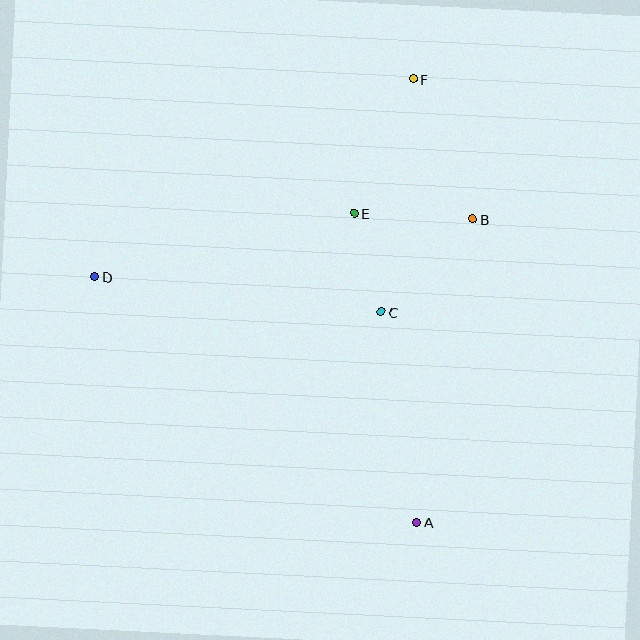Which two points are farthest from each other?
Points A and F are farthest from each other.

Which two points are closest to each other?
Points C and E are closest to each other.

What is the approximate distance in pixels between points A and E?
The distance between A and E is approximately 315 pixels.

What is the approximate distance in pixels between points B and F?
The distance between B and F is approximately 152 pixels.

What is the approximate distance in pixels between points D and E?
The distance between D and E is approximately 268 pixels.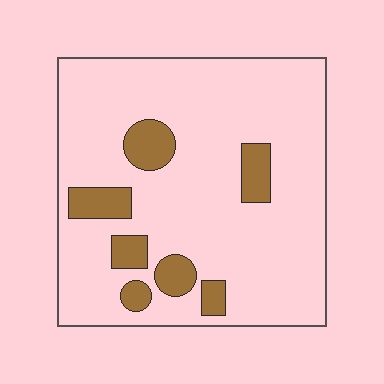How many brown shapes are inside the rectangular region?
7.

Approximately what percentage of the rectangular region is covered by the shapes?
Approximately 15%.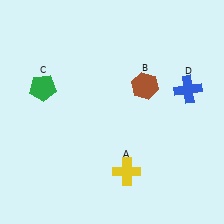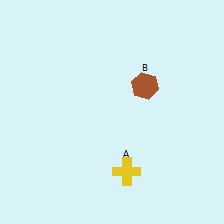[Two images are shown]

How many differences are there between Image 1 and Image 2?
There are 2 differences between the two images.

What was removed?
The blue cross (D), the green pentagon (C) were removed in Image 2.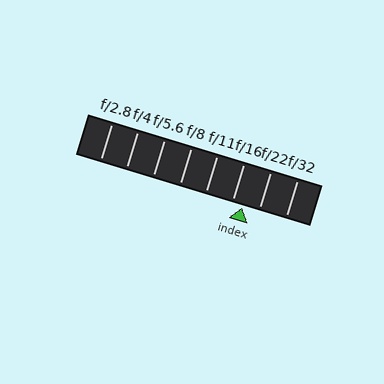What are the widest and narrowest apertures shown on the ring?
The widest aperture shown is f/2.8 and the narrowest is f/32.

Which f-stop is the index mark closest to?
The index mark is closest to f/16.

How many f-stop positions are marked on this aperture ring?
There are 8 f-stop positions marked.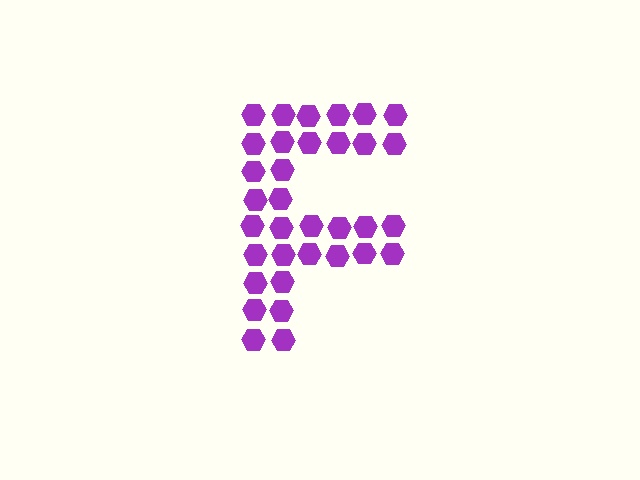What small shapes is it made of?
It is made of small hexagons.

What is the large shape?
The large shape is the letter F.